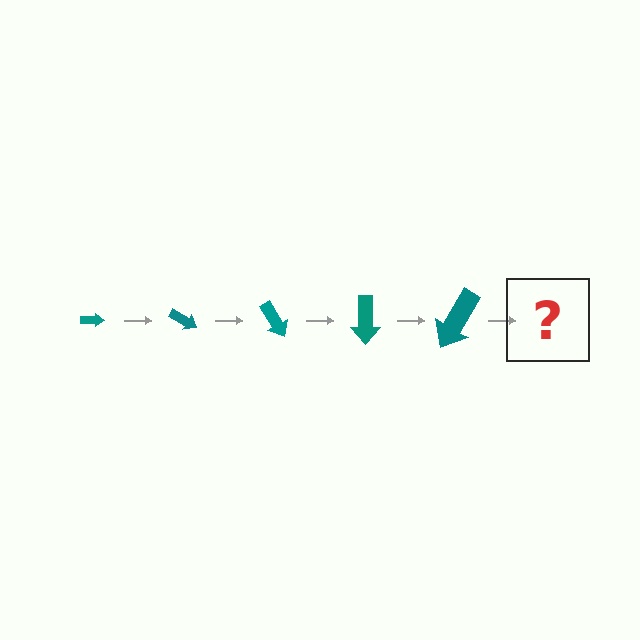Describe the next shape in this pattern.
It should be an arrow, larger than the previous one and rotated 150 degrees from the start.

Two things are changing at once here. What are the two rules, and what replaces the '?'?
The two rules are that the arrow grows larger each step and it rotates 30 degrees each step. The '?' should be an arrow, larger than the previous one and rotated 150 degrees from the start.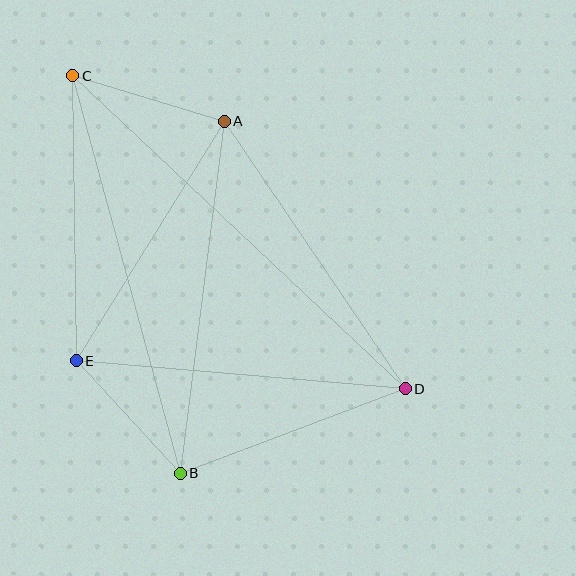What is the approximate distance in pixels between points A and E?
The distance between A and E is approximately 281 pixels.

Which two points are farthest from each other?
Points C and D are farthest from each other.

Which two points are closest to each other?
Points B and E are closest to each other.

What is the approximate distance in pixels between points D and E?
The distance between D and E is approximately 330 pixels.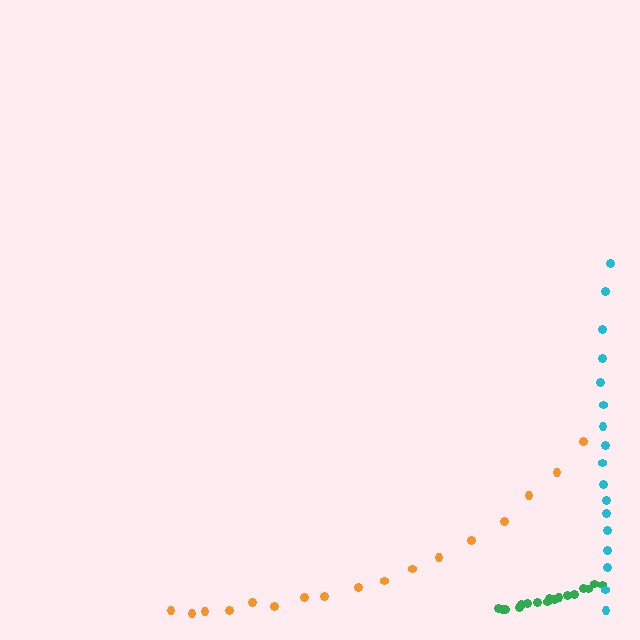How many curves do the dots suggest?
There are 3 distinct paths.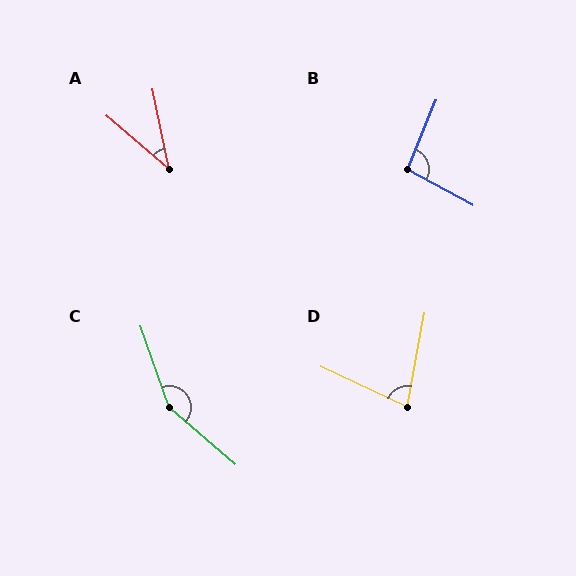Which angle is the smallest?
A, at approximately 38 degrees.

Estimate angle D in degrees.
Approximately 75 degrees.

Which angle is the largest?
C, at approximately 150 degrees.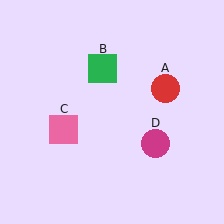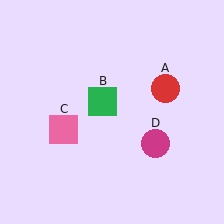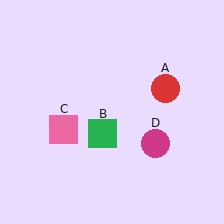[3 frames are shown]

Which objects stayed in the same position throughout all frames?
Red circle (object A) and pink square (object C) and magenta circle (object D) remained stationary.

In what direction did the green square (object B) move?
The green square (object B) moved down.